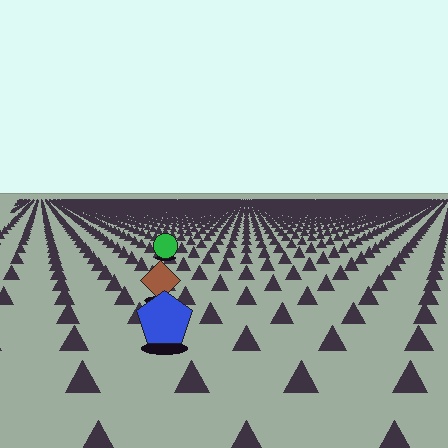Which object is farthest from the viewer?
The green circle is farthest from the viewer. It appears smaller and the ground texture around it is denser.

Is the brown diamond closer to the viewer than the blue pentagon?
No. The blue pentagon is closer — you can tell from the texture gradient: the ground texture is coarser near it.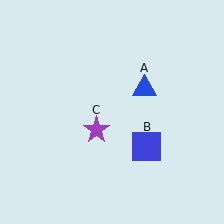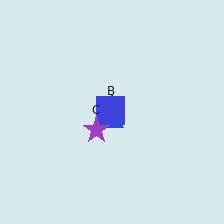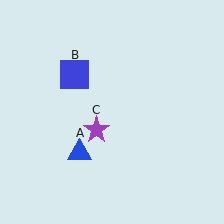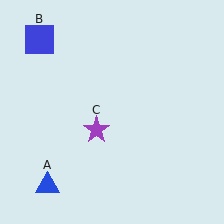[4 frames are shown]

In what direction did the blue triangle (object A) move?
The blue triangle (object A) moved down and to the left.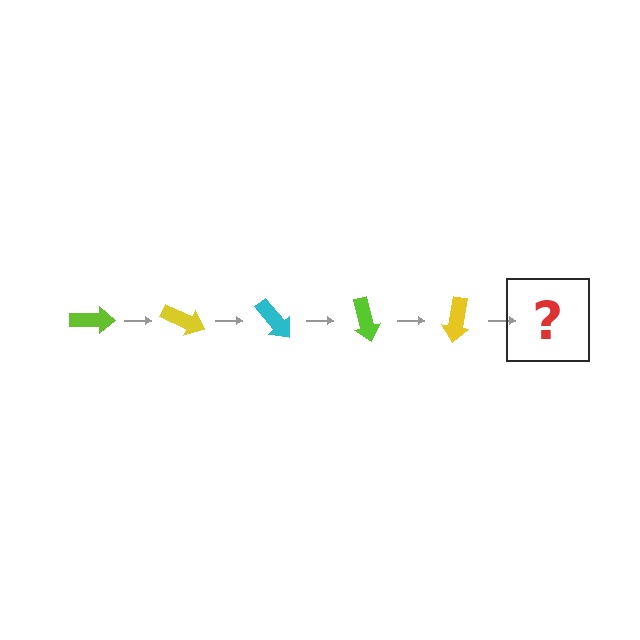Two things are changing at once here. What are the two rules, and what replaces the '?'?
The two rules are that it rotates 25 degrees each step and the color cycles through lime, yellow, and cyan. The '?' should be a cyan arrow, rotated 125 degrees from the start.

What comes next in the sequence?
The next element should be a cyan arrow, rotated 125 degrees from the start.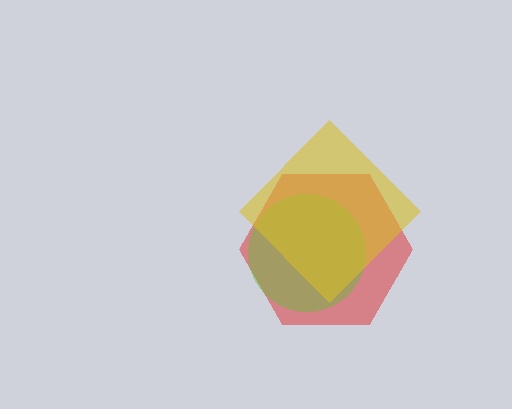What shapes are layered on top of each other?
The layered shapes are: a red hexagon, a lime circle, a yellow diamond.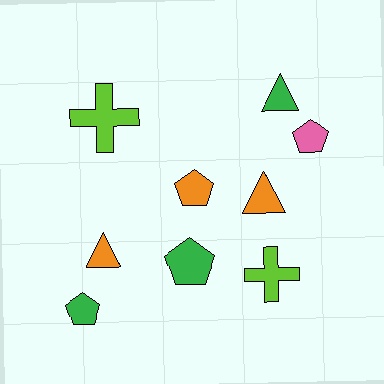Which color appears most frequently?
Green, with 3 objects.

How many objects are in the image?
There are 9 objects.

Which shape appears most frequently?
Pentagon, with 4 objects.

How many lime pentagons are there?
There are no lime pentagons.